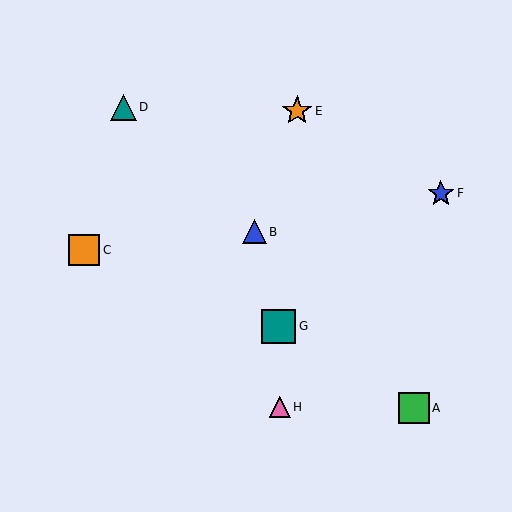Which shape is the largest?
The teal square (labeled G) is the largest.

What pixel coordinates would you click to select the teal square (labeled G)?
Click at (279, 326) to select the teal square G.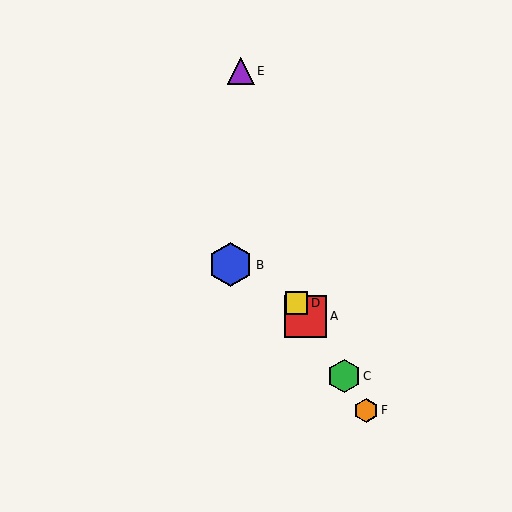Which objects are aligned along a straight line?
Objects A, C, D, F are aligned along a straight line.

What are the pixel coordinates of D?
Object D is at (297, 303).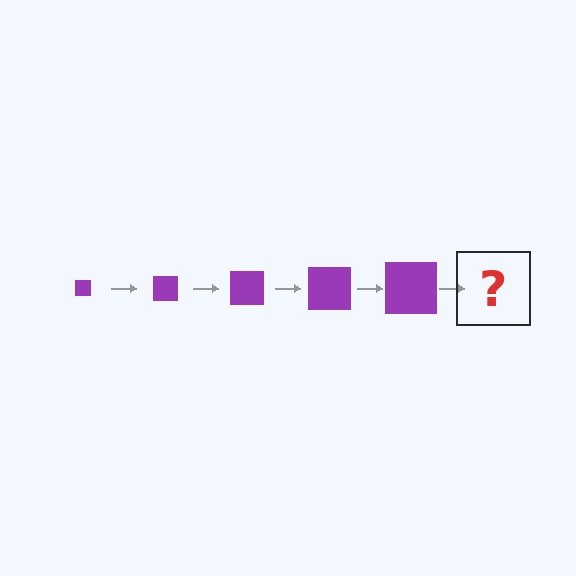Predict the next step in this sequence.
The next step is a purple square, larger than the previous one.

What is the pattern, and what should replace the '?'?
The pattern is that the square gets progressively larger each step. The '?' should be a purple square, larger than the previous one.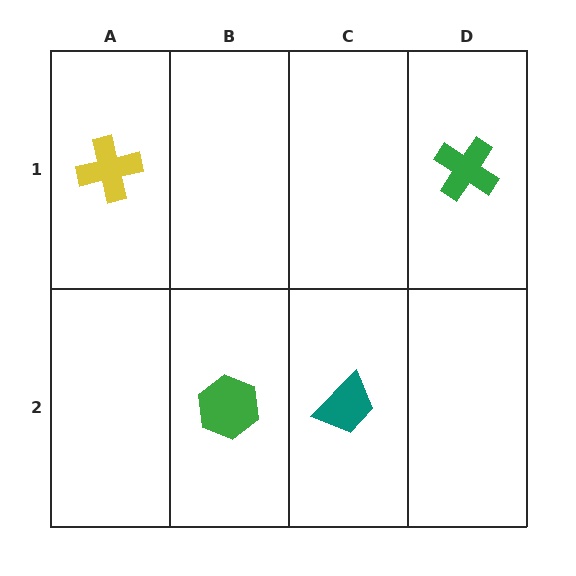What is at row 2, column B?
A green hexagon.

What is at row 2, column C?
A teal trapezoid.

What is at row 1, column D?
A green cross.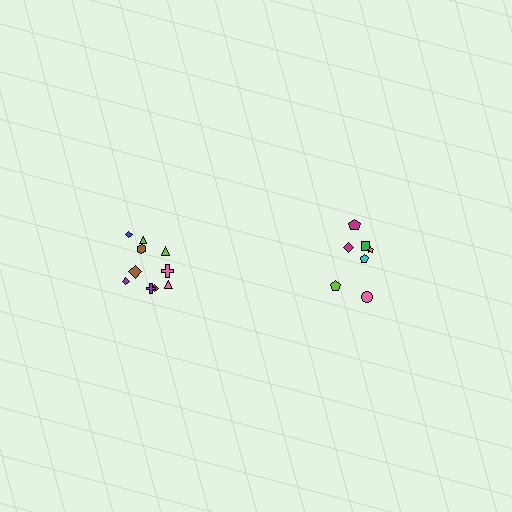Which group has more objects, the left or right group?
The left group.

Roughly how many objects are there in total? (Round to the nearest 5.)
Roughly 15 objects in total.